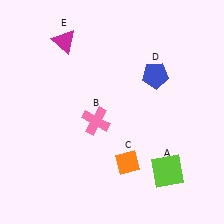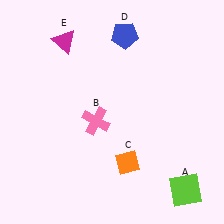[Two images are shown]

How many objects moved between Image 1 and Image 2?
2 objects moved between the two images.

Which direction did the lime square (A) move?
The lime square (A) moved down.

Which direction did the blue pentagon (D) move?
The blue pentagon (D) moved up.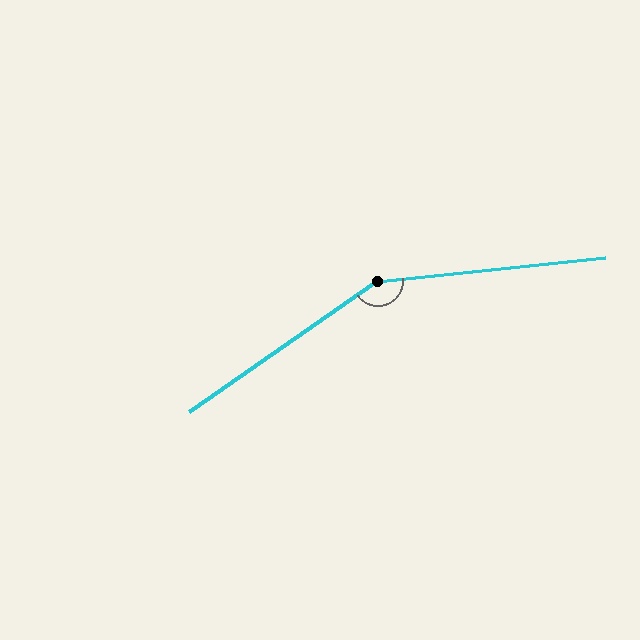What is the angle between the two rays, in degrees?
Approximately 151 degrees.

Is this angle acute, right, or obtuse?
It is obtuse.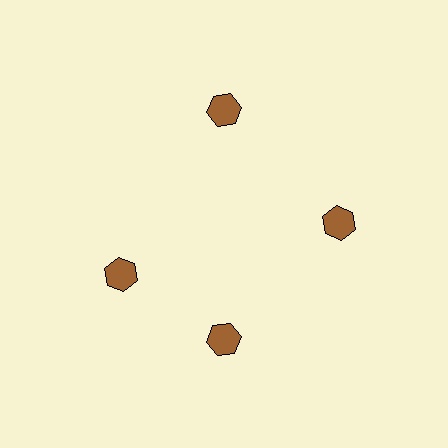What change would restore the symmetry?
The symmetry would be restored by rotating it back into even spacing with its neighbors so that all 4 hexagons sit at equal angles and equal distance from the center.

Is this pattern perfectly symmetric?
No. The 4 brown hexagons are arranged in a ring, but one element near the 9 o'clock position is rotated out of alignment along the ring, breaking the 4-fold rotational symmetry.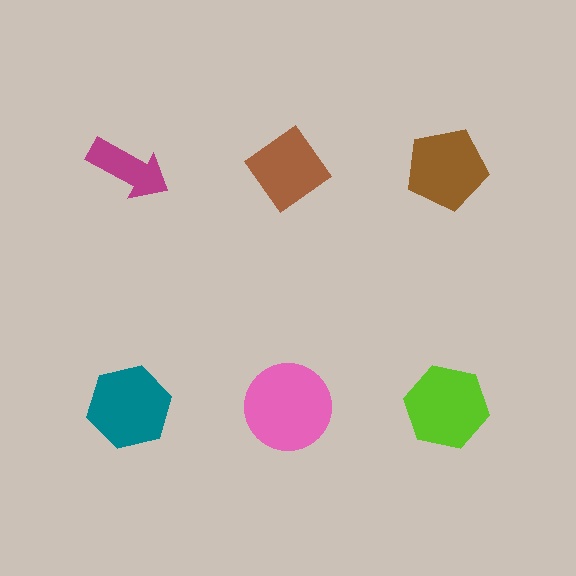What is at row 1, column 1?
A magenta arrow.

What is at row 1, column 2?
A brown diamond.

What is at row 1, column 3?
A brown pentagon.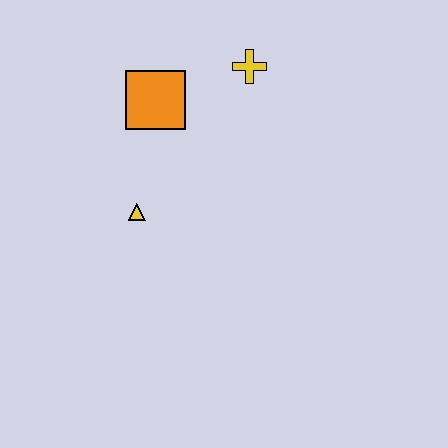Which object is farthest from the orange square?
The yellow triangle is farthest from the orange square.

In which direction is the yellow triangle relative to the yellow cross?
The yellow triangle is below the yellow cross.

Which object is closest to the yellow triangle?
The orange square is closest to the yellow triangle.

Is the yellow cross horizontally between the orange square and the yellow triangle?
No